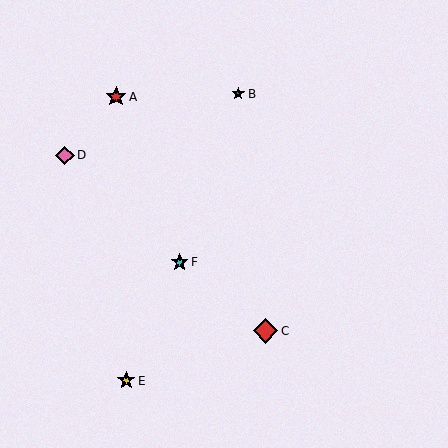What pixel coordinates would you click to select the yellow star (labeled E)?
Click at (126, 381) to select the yellow star E.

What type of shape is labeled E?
Shape E is a yellow star.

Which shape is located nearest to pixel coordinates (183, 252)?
The cyan star (labeled F) at (180, 262) is nearest to that location.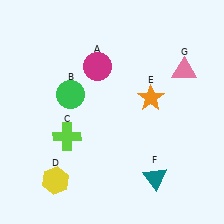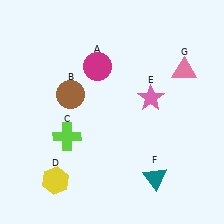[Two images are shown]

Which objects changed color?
B changed from green to brown. E changed from orange to pink.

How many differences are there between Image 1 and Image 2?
There are 2 differences between the two images.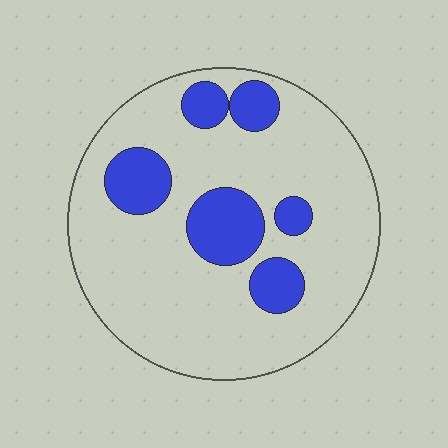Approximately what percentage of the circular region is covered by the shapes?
Approximately 20%.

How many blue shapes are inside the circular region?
6.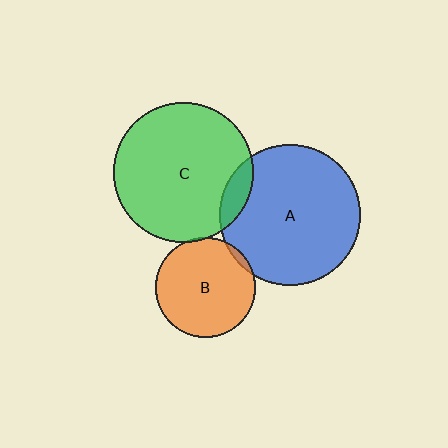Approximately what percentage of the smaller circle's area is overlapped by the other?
Approximately 10%.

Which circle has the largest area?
Circle A (blue).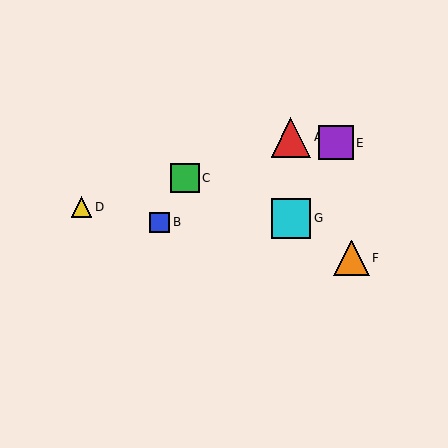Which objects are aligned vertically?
Objects A, G are aligned vertically.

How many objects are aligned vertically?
2 objects (A, G) are aligned vertically.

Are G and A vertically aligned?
Yes, both are at x≈291.